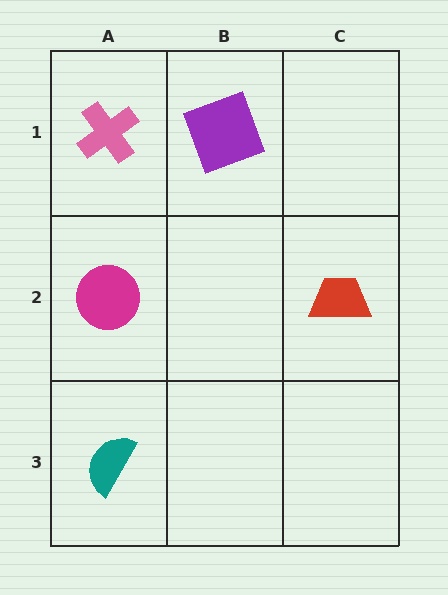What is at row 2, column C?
A red trapezoid.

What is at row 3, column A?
A teal semicircle.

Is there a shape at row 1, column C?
No, that cell is empty.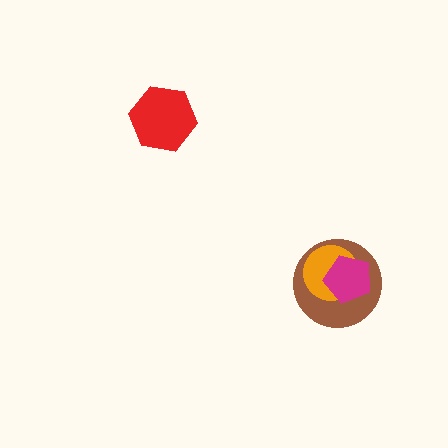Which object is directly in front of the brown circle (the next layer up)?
The orange circle is directly in front of the brown circle.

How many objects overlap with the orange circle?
2 objects overlap with the orange circle.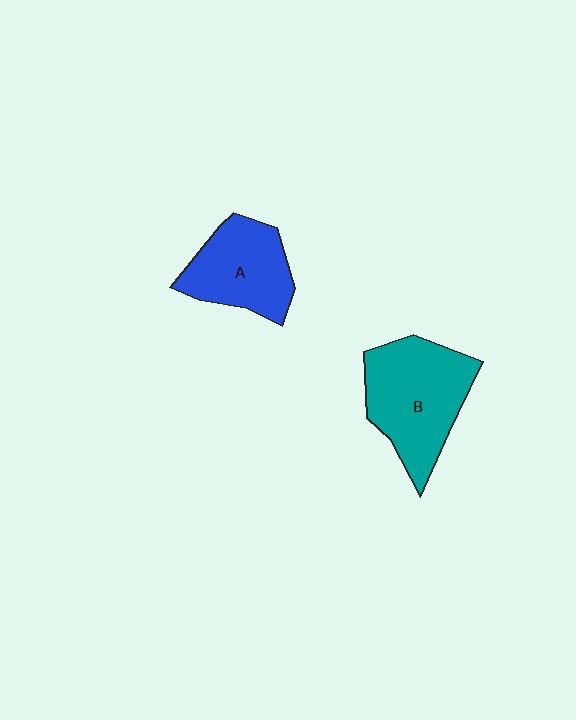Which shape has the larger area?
Shape B (teal).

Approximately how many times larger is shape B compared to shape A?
Approximately 1.3 times.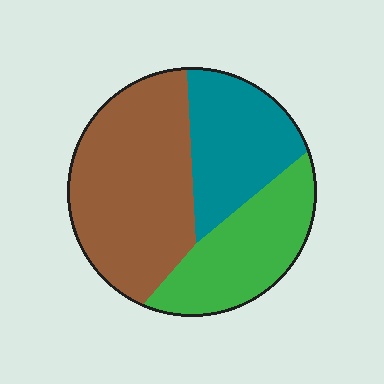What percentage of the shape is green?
Green covers 28% of the shape.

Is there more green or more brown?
Brown.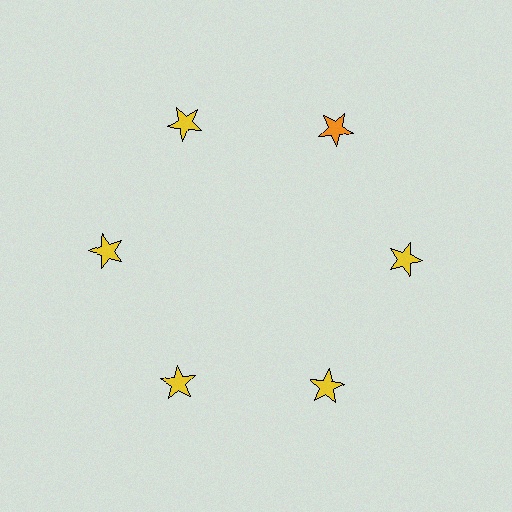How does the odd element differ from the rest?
It has a different color: orange instead of yellow.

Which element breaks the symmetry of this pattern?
The orange star at roughly the 1 o'clock position breaks the symmetry. All other shapes are yellow stars.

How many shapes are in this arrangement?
There are 6 shapes arranged in a ring pattern.